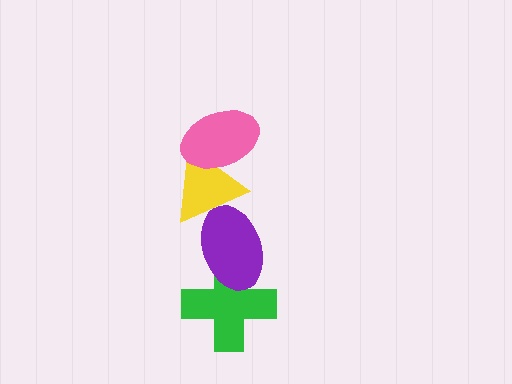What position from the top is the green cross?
The green cross is 4th from the top.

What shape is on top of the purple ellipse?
The yellow triangle is on top of the purple ellipse.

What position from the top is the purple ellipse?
The purple ellipse is 3rd from the top.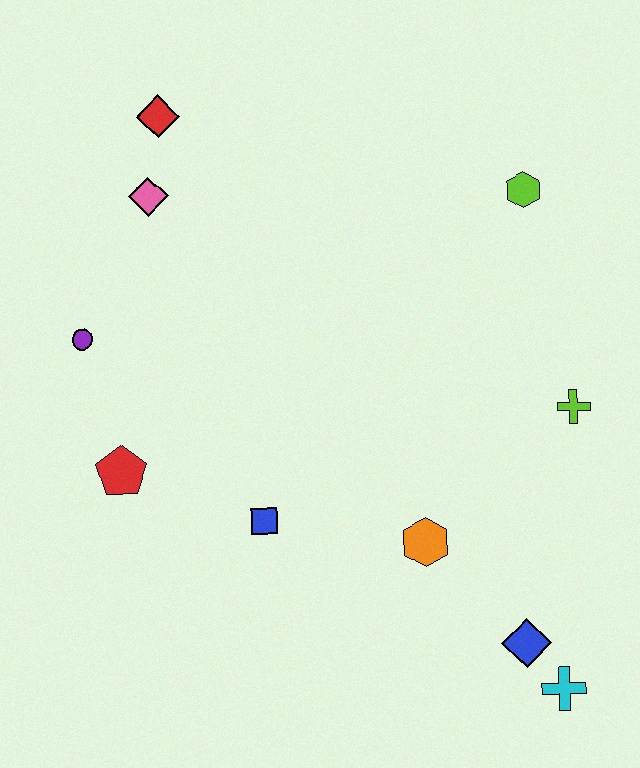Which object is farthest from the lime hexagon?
The cyan cross is farthest from the lime hexagon.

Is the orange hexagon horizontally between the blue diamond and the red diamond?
Yes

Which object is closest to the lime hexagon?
The lime cross is closest to the lime hexagon.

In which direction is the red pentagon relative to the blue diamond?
The red pentagon is to the left of the blue diamond.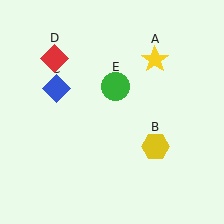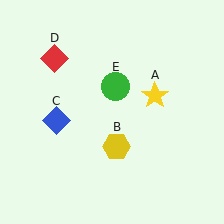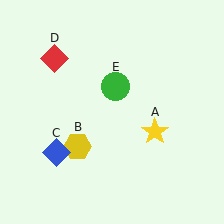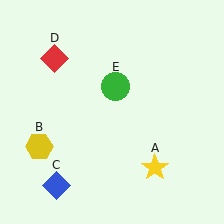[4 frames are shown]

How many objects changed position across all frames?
3 objects changed position: yellow star (object A), yellow hexagon (object B), blue diamond (object C).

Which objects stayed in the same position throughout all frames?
Red diamond (object D) and green circle (object E) remained stationary.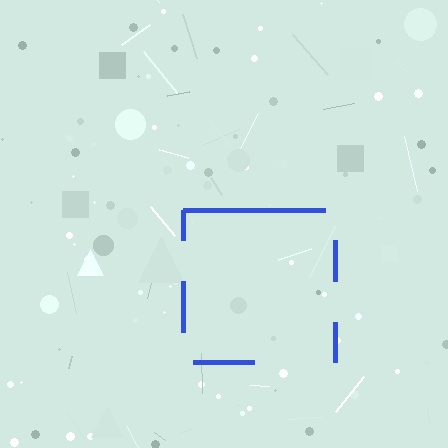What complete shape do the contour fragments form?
The contour fragments form a square.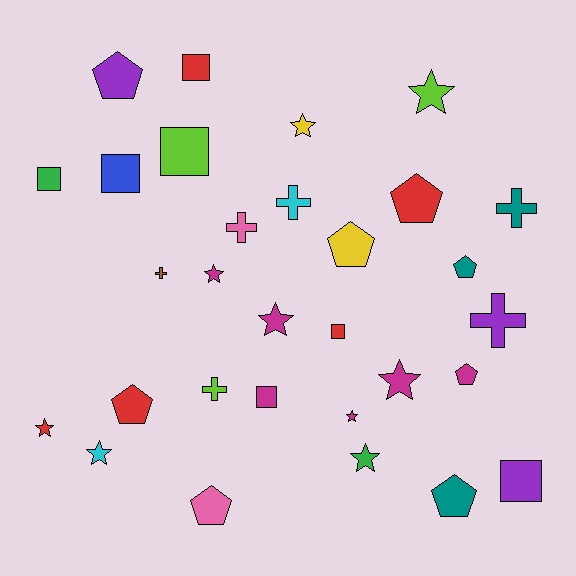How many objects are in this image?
There are 30 objects.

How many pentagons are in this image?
There are 8 pentagons.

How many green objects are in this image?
There are 2 green objects.